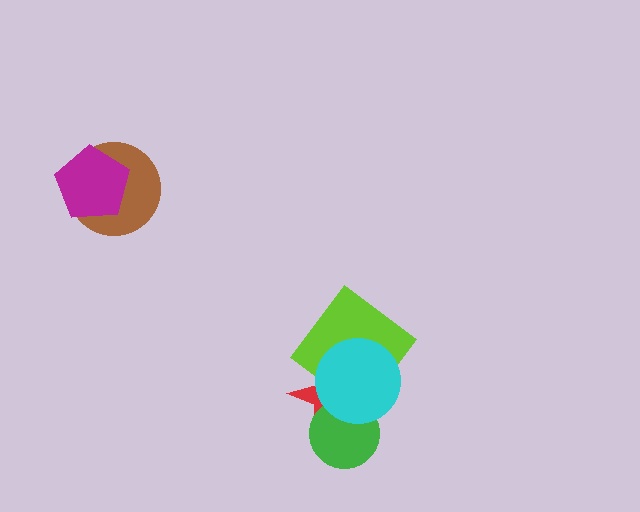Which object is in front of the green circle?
The cyan circle is in front of the green circle.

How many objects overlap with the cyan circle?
3 objects overlap with the cyan circle.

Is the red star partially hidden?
Yes, it is partially covered by another shape.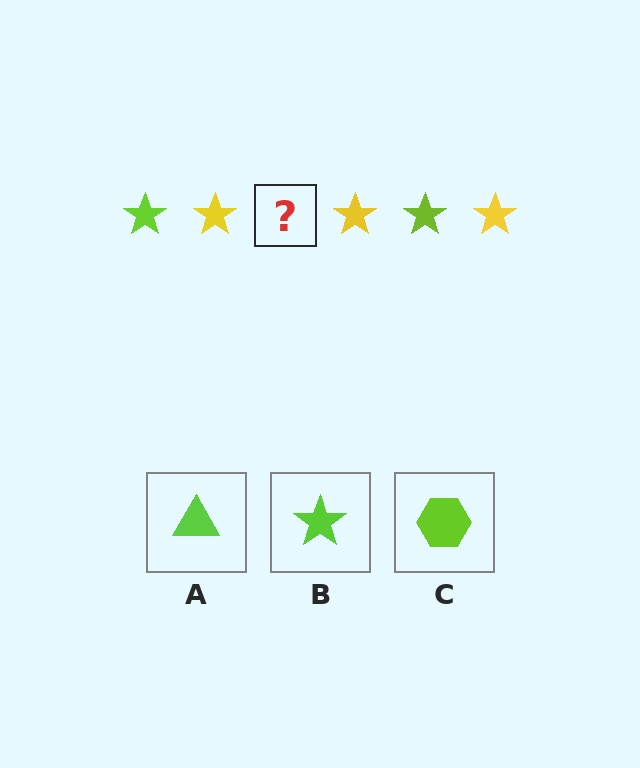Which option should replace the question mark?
Option B.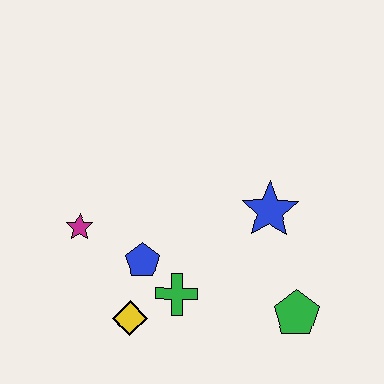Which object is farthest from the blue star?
The magenta star is farthest from the blue star.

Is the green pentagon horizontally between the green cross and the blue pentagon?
No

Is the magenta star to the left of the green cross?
Yes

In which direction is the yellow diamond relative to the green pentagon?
The yellow diamond is to the left of the green pentagon.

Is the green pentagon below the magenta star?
Yes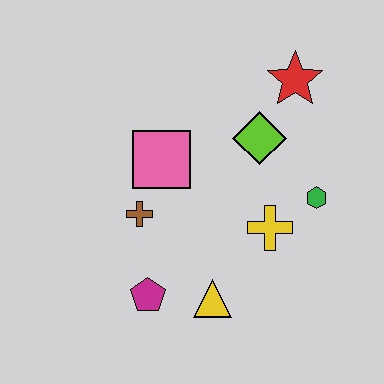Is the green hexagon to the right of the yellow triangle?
Yes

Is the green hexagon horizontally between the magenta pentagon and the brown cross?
No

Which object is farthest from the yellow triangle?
The red star is farthest from the yellow triangle.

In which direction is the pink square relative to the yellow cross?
The pink square is to the left of the yellow cross.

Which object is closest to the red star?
The lime diamond is closest to the red star.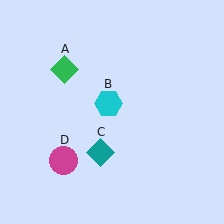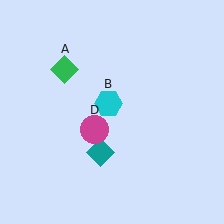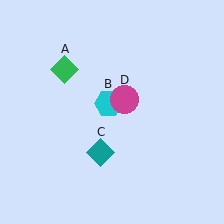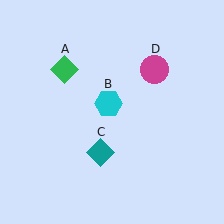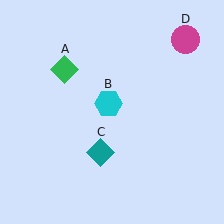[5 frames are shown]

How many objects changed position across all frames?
1 object changed position: magenta circle (object D).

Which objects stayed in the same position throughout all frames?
Green diamond (object A) and cyan hexagon (object B) and teal diamond (object C) remained stationary.